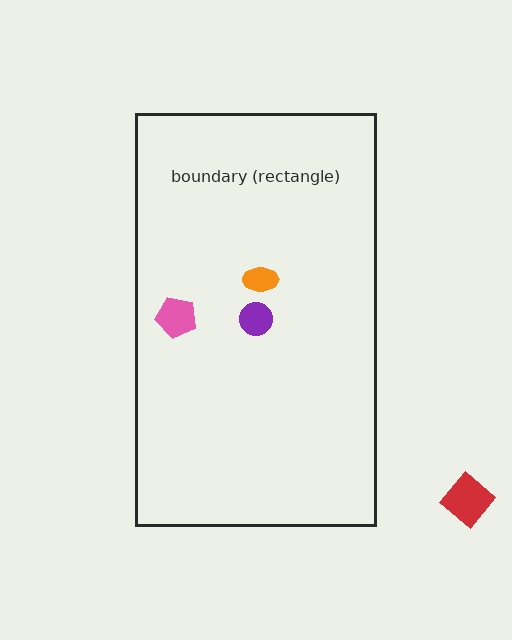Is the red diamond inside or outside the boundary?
Outside.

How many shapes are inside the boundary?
3 inside, 1 outside.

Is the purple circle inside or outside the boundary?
Inside.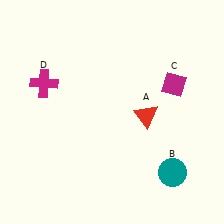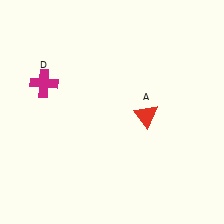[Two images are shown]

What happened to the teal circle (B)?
The teal circle (B) was removed in Image 2. It was in the bottom-right area of Image 1.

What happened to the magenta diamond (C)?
The magenta diamond (C) was removed in Image 2. It was in the top-right area of Image 1.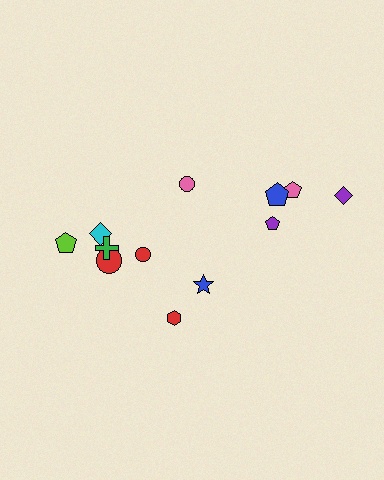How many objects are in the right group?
There are 5 objects.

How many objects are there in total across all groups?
There are 12 objects.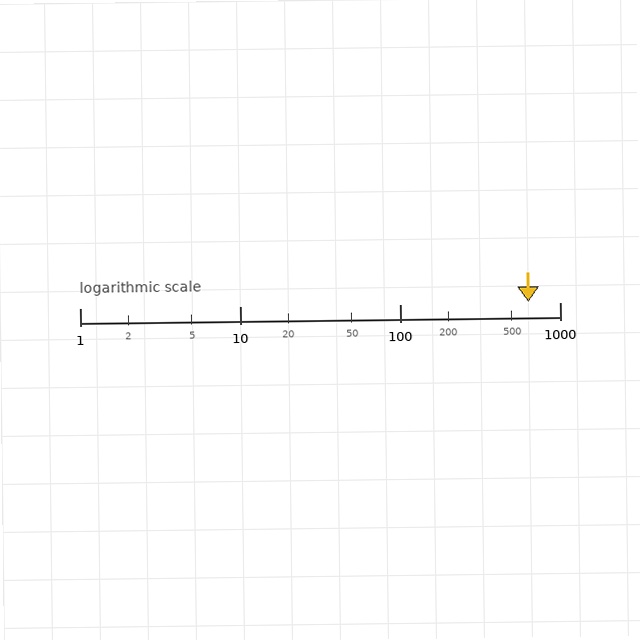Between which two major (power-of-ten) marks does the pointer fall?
The pointer is between 100 and 1000.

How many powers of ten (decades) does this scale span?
The scale spans 3 decades, from 1 to 1000.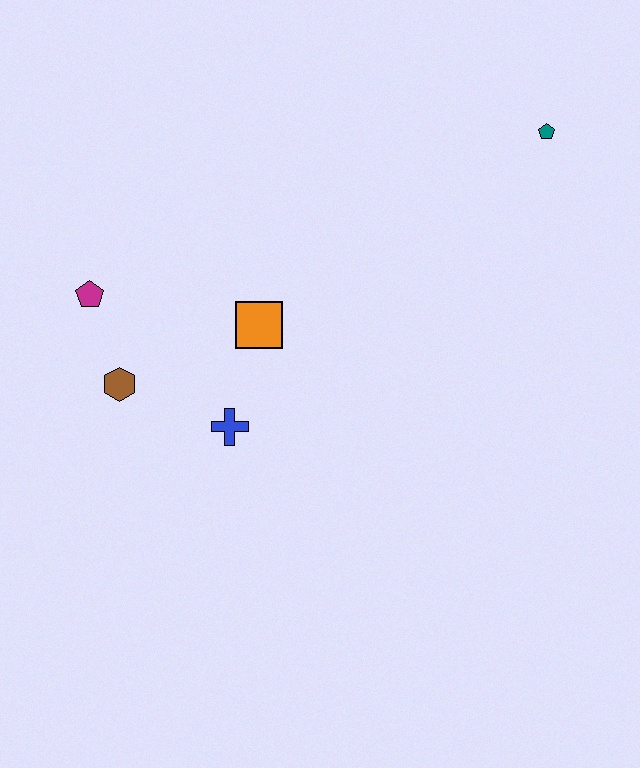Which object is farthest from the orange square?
The teal pentagon is farthest from the orange square.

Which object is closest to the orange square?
The blue cross is closest to the orange square.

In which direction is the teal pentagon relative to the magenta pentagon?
The teal pentagon is to the right of the magenta pentagon.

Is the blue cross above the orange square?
No